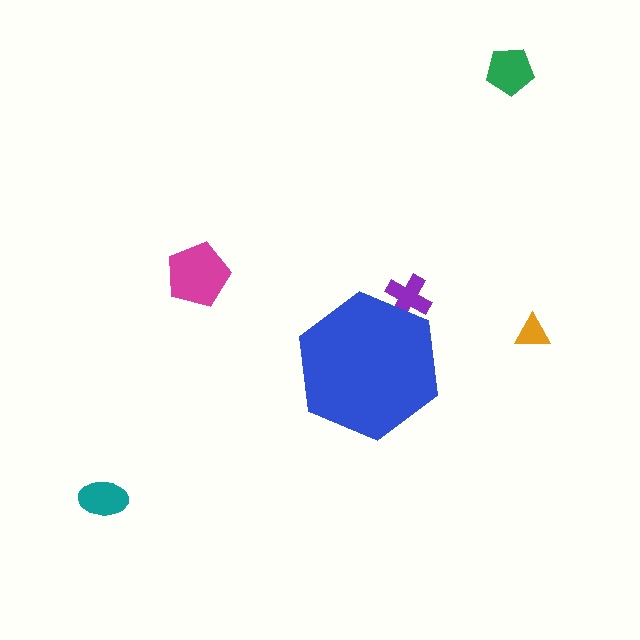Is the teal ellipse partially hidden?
No, the teal ellipse is fully visible.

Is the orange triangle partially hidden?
No, the orange triangle is fully visible.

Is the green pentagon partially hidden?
No, the green pentagon is fully visible.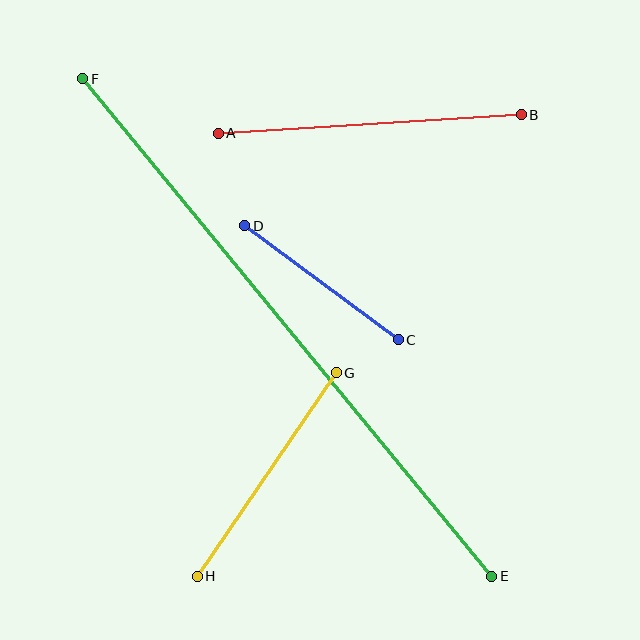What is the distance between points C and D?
The distance is approximately 192 pixels.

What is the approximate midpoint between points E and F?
The midpoint is at approximately (287, 328) pixels.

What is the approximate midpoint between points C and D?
The midpoint is at approximately (321, 283) pixels.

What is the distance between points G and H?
The distance is approximately 246 pixels.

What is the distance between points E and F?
The distance is approximately 644 pixels.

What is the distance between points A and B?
The distance is approximately 304 pixels.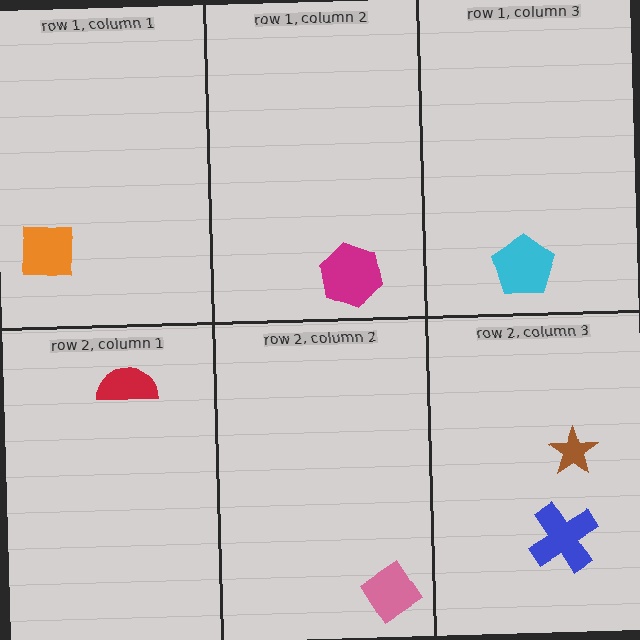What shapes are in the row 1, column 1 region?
The orange square.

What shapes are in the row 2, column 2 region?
The pink diamond.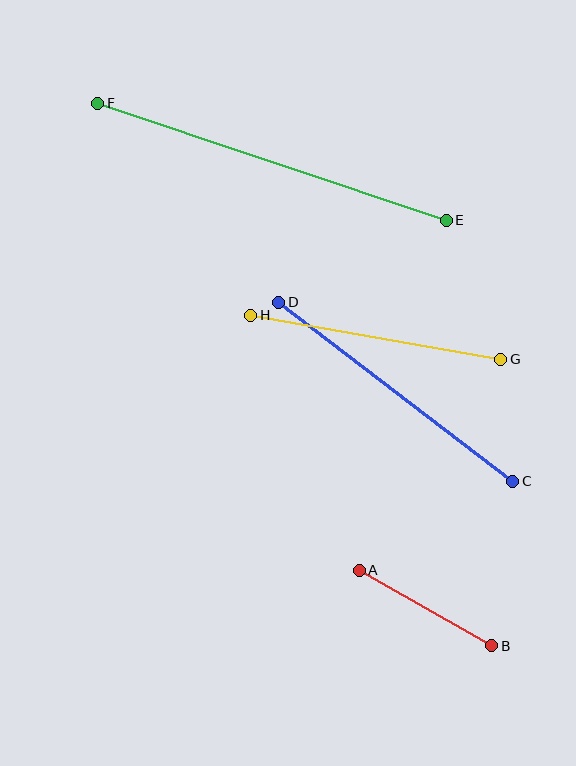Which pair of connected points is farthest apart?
Points E and F are farthest apart.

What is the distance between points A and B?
The distance is approximately 153 pixels.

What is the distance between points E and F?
The distance is approximately 368 pixels.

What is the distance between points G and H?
The distance is approximately 254 pixels.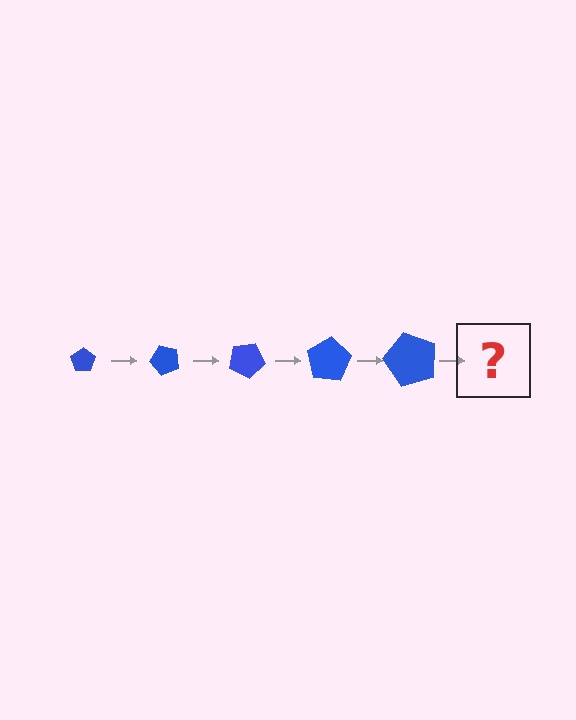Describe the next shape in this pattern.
It should be a pentagon, larger than the previous one and rotated 250 degrees from the start.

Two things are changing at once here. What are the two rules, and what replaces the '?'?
The two rules are that the pentagon grows larger each step and it rotates 50 degrees each step. The '?' should be a pentagon, larger than the previous one and rotated 250 degrees from the start.